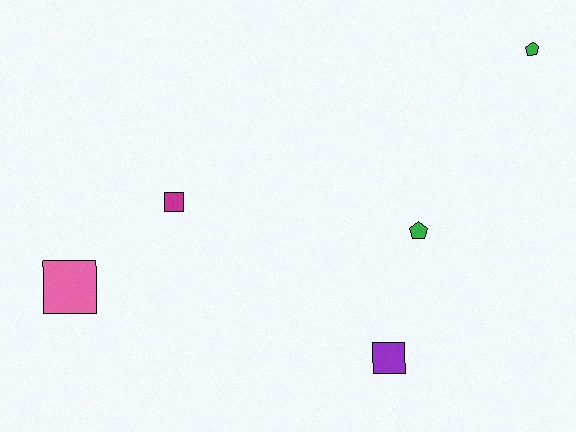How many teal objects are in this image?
There are no teal objects.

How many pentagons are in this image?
There are 2 pentagons.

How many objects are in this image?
There are 5 objects.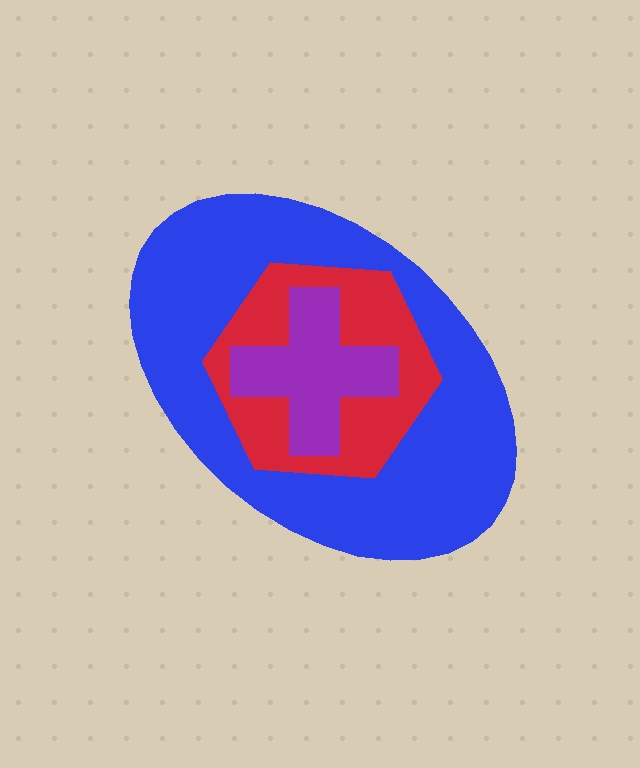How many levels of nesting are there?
3.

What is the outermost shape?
The blue ellipse.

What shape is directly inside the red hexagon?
The purple cross.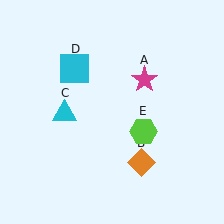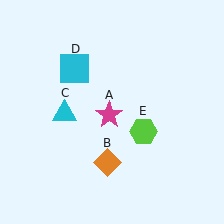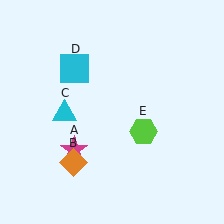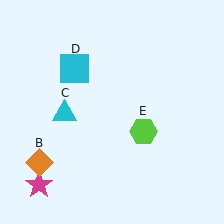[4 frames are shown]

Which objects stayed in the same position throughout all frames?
Cyan triangle (object C) and cyan square (object D) and lime hexagon (object E) remained stationary.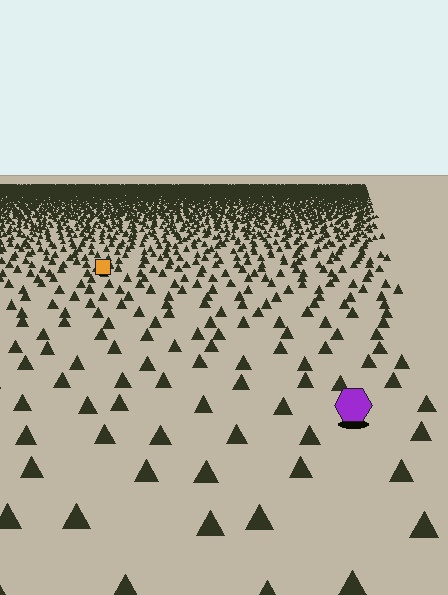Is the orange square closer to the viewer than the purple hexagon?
No. The purple hexagon is closer — you can tell from the texture gradient: the ground texture is coarser near it.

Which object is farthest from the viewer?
The orange square is farthest from the viewer. It appears smaller and the ground texture around it is denser.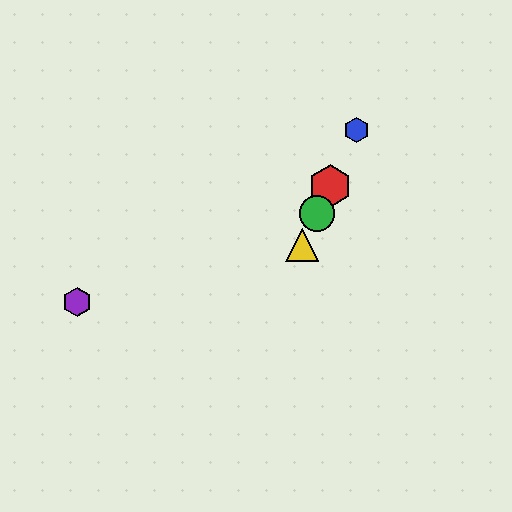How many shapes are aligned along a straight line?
4 shapes (the red hexagon, the blue hexagon, the green circle, the yellow triangle) are aligned along a straight line.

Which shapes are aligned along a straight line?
The red hexagon, the blue hexagon, the green circle, the yellow triangle are aligned along a straight line.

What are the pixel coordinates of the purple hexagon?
The purple hexagon is at (77, 302).